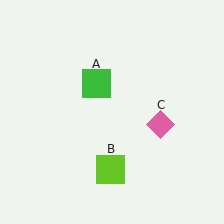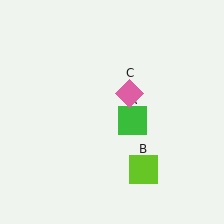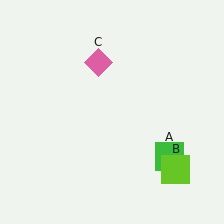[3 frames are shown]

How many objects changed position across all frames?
3 objects changed position: green square (object A), lime square (object B), pink diamond (object C).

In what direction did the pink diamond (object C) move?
The pink diamond (object C) moved up and to the left.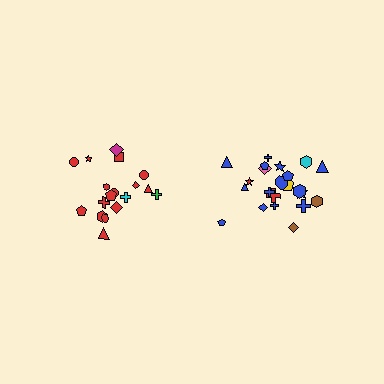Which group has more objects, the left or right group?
The right group.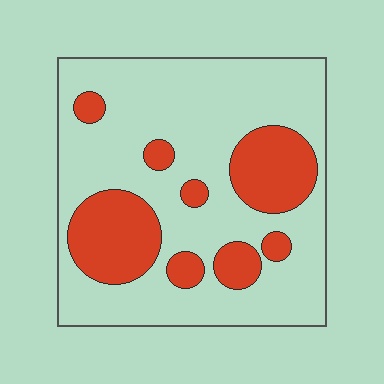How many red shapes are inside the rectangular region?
8.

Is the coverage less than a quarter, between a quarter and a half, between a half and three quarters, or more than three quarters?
Between a quarter and a half.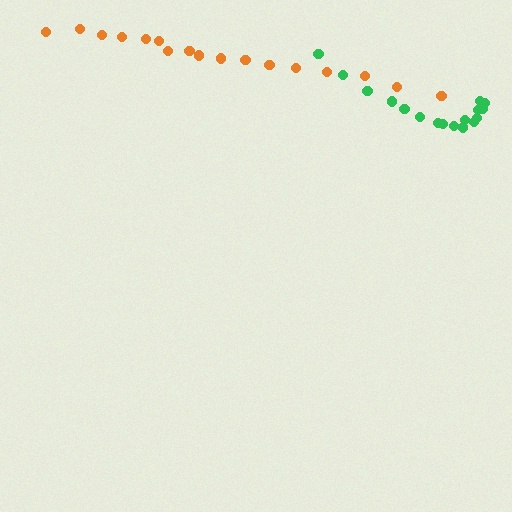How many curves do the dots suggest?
There are 2 distinct paths.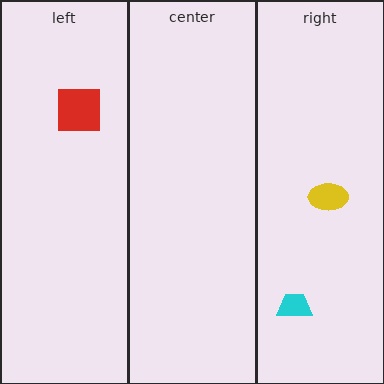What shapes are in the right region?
The yellow ellipse, the cyan trapezoid.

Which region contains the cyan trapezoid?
The right region.